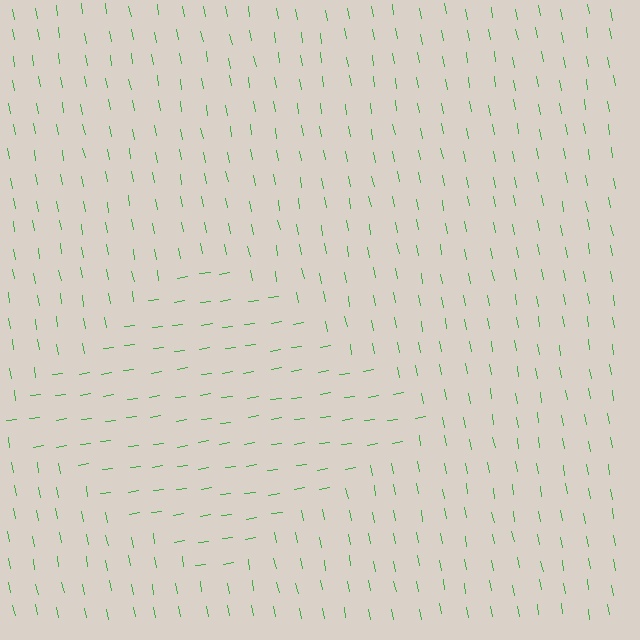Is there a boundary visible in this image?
Yes, there is a texture boundary formed by a change in line orientation.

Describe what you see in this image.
The image is filled with small green line segments. A diamond region in the image has lines oriented differently from the surrounding lines, creating a visible texture boundary.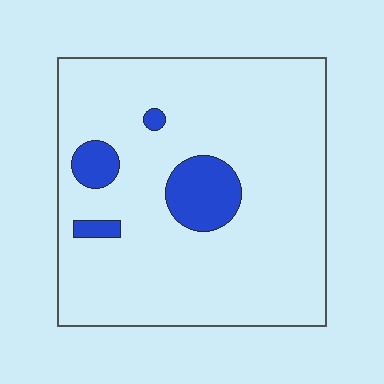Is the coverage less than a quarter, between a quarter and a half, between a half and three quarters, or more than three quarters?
Less than a quarter.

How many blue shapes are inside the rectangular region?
4.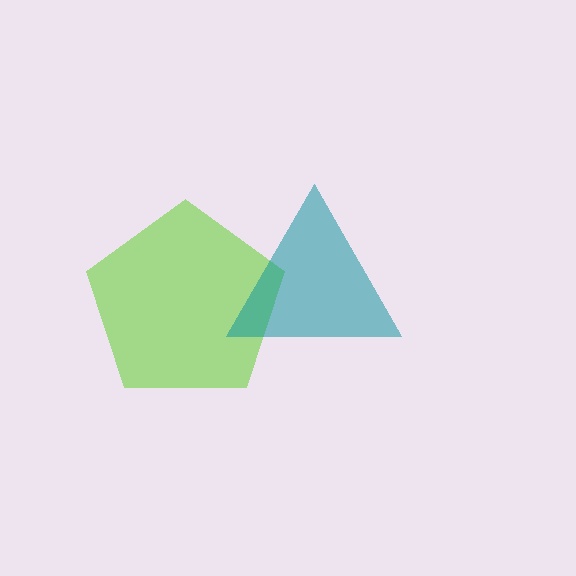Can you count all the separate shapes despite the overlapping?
Yes, there are 2 separate shapes.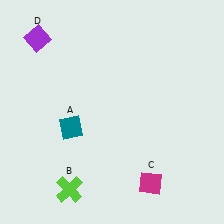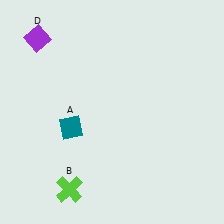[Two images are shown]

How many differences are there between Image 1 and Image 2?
There is 1 difference between the two images.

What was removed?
The magenta diamond (C) was removed in Image 2.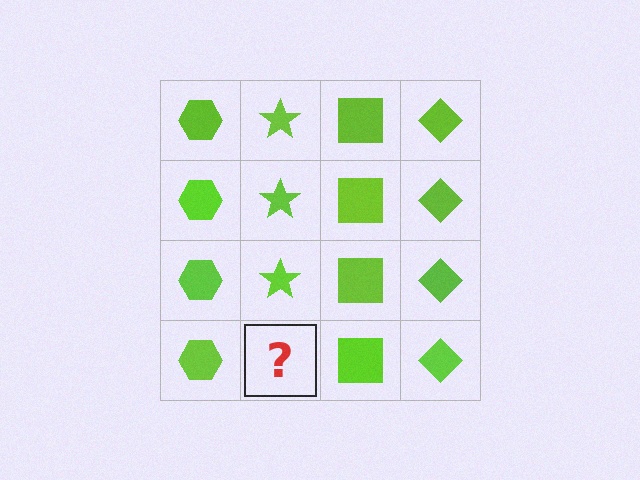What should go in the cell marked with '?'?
The missing cell should contain a lime star.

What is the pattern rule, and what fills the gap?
The rule is that each column has a consistent shape. The gap should be filled with a lime star.